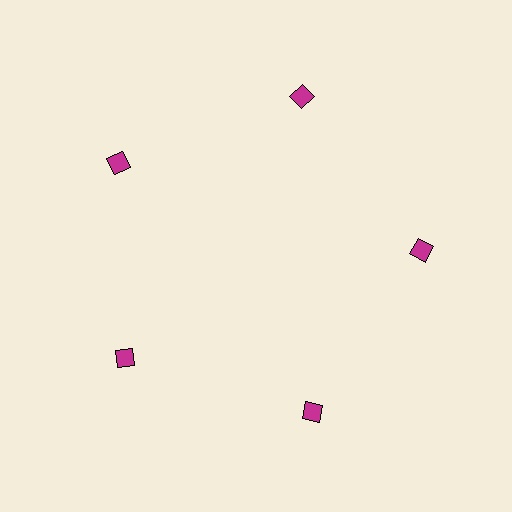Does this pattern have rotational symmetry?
Yes, this pattern has 5-fold rotational symmetry. It looks the same after rotating 72 degrees around the center.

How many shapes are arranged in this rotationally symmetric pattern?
There are 5 shapes, arranged in 5 groups of 1.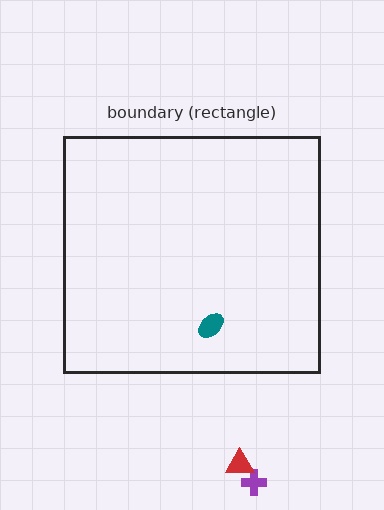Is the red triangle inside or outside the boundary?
Outside.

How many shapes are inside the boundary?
1 inside, 2 outside.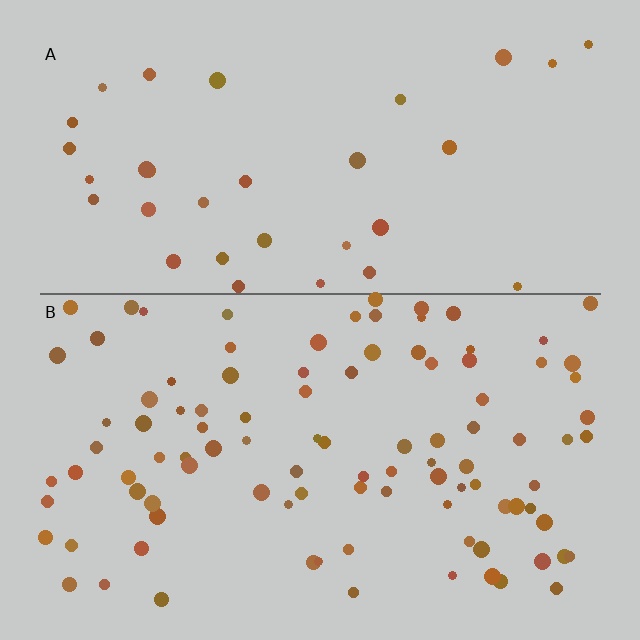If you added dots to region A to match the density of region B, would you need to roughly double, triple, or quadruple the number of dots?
Approximately triple.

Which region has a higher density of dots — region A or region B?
B (the bottom).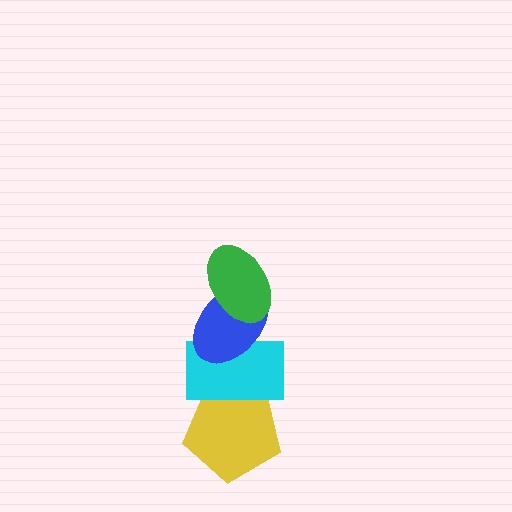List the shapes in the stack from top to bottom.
From top to bottom: the green ellipse, the blue ellipse, the cyan rectangle, the yellow pentagon.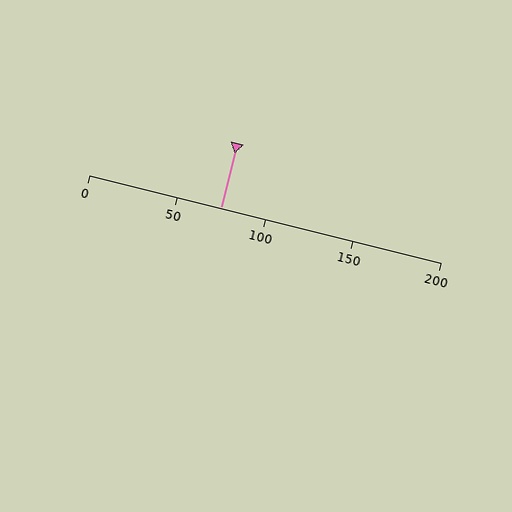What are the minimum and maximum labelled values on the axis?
The axis runs from 0 to 200.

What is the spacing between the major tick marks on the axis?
The major ticks are spaced 50 apart.